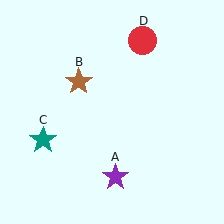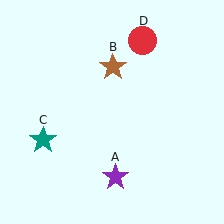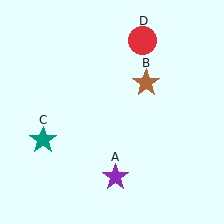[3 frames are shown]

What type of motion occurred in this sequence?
The brown star (object B) rotated clockwise around the center of the scene.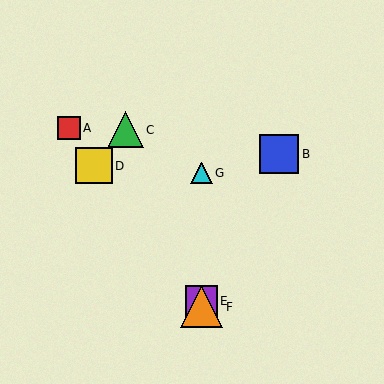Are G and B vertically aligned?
No, G is at x≈201 and B is at x≈279.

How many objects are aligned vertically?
3 objects (E, F, G) are aligned vertically.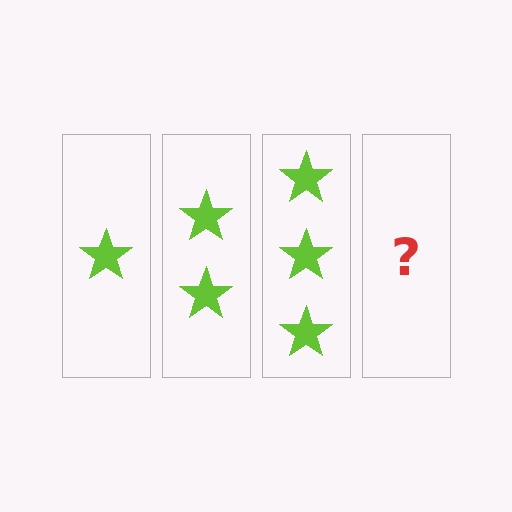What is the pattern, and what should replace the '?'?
The pattern is that each step adds one more star. The '?' should be 4 stars.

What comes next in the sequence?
The next element should be 4 stars.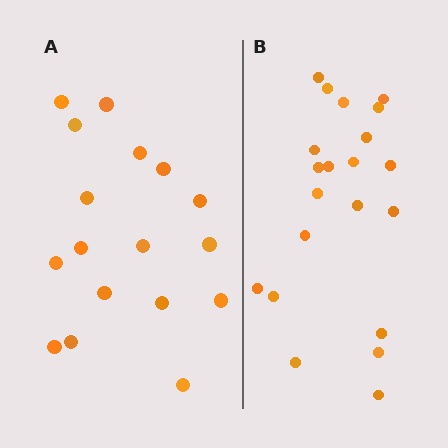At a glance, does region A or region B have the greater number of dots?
Region B (the right region) has more dots.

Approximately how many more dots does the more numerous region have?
Region B has about 4 more dots than region A.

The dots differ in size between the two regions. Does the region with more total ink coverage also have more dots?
No. Region A has more total ink coverage because its dots are larger, but region B actually contains more individual dots. Total area can be misleading — the number of items is what matters here.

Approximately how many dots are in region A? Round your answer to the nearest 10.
About 20 dots. (The exact count is 17, which rounds to 20.)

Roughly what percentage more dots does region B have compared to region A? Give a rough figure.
About 25% more.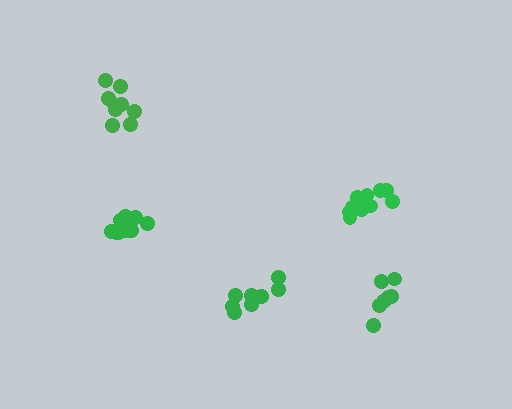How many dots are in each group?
Group 1: 9 dots, Group 2: 7 dots, Group 3: 8 dots, Group 4: 10 dots, Group 5: 12 dots (46 total).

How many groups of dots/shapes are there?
There are 5 groups.